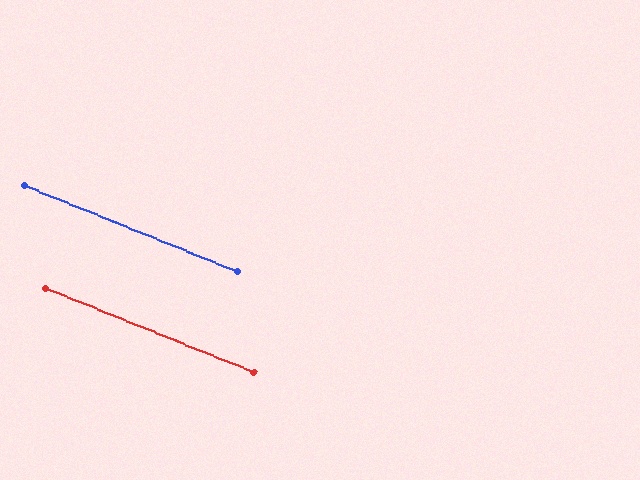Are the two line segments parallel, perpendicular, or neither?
Parallel — their directions differ by only 0.1°.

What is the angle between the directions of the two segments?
Approximately 0 degrees.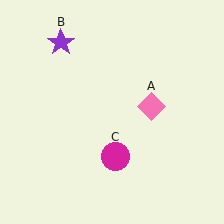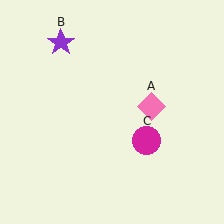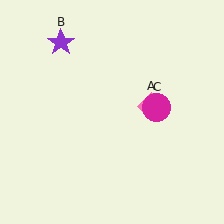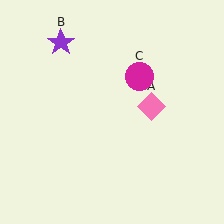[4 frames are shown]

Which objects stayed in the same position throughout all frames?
Pink diamond (object A) and purple star (object B) remained stationary.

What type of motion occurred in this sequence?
The magenta circle (object C) rotated counterclockwise around the center of the scene.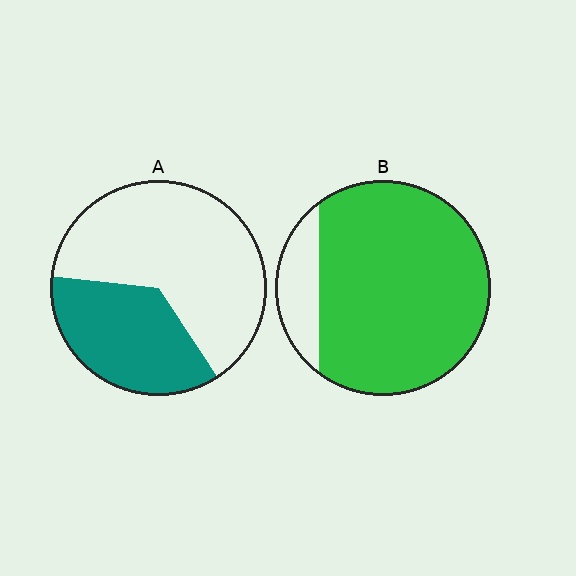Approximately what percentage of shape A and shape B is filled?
A is approximately 35% and B is approximately 85%.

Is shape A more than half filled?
No.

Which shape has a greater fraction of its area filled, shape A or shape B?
Shape B.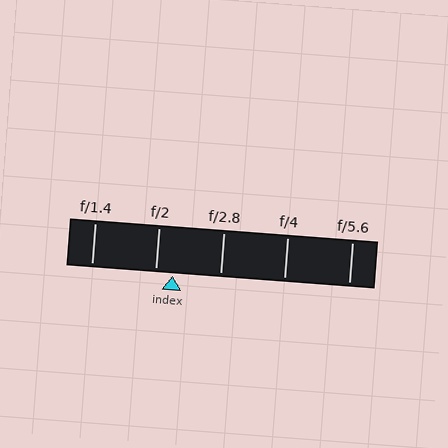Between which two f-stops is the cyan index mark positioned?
The index mark is between f/2 and f/2.8.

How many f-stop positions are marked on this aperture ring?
There are 5 f-stop positions marked.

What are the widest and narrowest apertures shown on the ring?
The widest aperture shown is f/1.4 and the narrowest is f/5.6.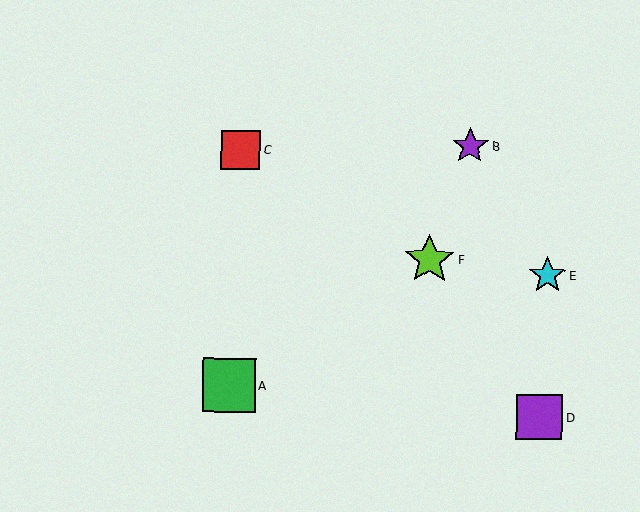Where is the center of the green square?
The center of the green square is at (229, 385).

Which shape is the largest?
The green square (labeled A) is the largest.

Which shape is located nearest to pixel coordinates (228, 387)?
The green square (labeled A) at (229, 385) is nearest to that location.